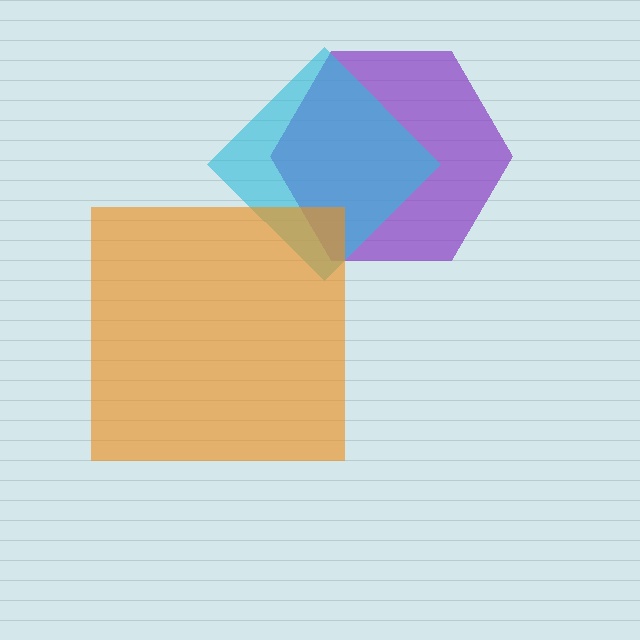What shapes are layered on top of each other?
The layered shapes are: a purple hexagon, a cyan diamond, an orange square.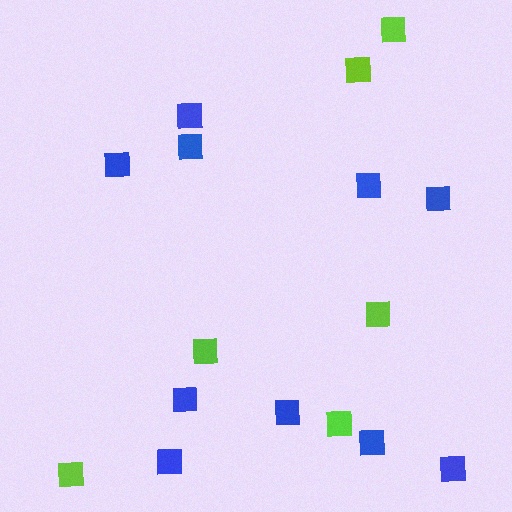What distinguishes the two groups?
There are 2 groups: one group of lime squares (6) and one group of blue squares (10).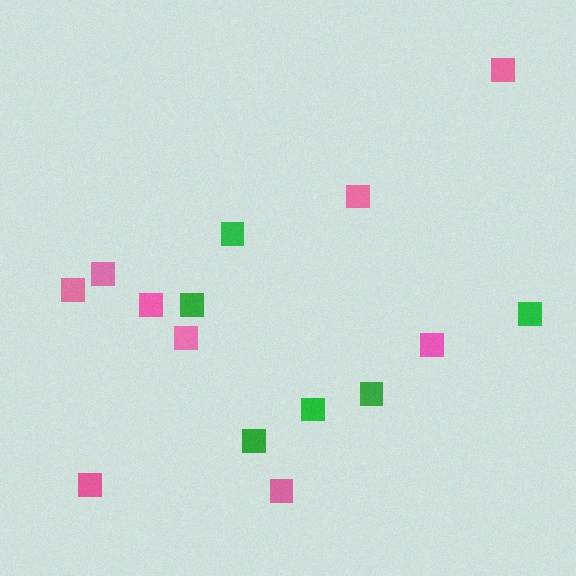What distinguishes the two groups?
There are 2 groups: one group of green squares (6) and one group of pink squares (9).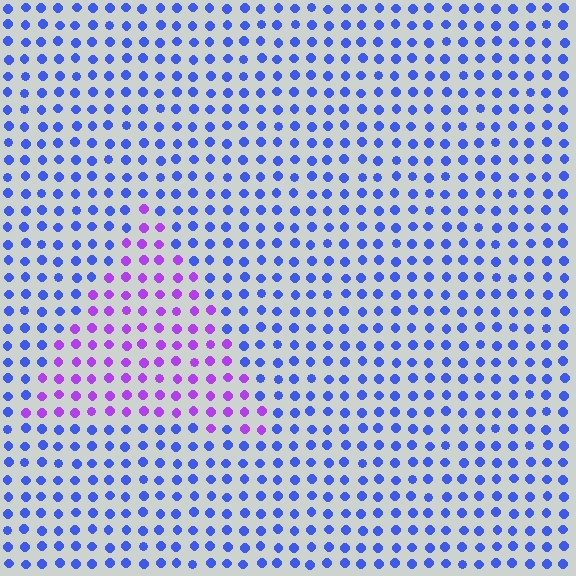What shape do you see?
I see a triangle.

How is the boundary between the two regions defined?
The boundary is defined purely by a slight shift in hue (about 49 degrees). Spacing, size, and orientation are identical on both sides.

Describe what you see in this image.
The image is filled with small blue elements in a uniform arrangement. A triangle-shaped region is visible where the elements are tinted to a slightly different hue, forming a subtle color boundary.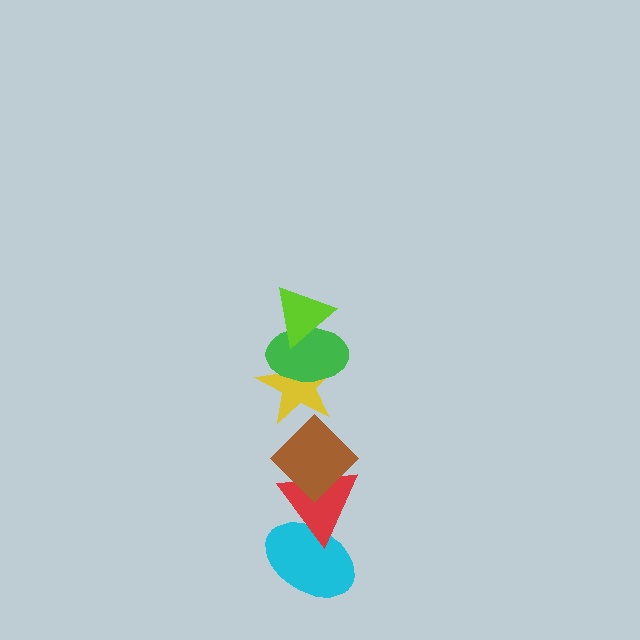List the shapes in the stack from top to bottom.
From top to bottom: the lime triangle, the green ellipse, the yellow star, the brown diamond, the red triangle, the cyan ellipse.